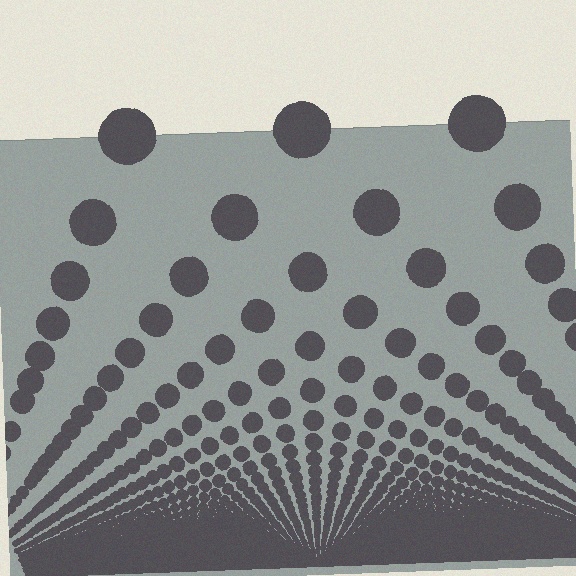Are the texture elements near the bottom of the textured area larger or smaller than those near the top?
Smaller. The gradient is inverted — elements near the bottom are smaller and denser.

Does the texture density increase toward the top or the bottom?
Density increases toward the bottom.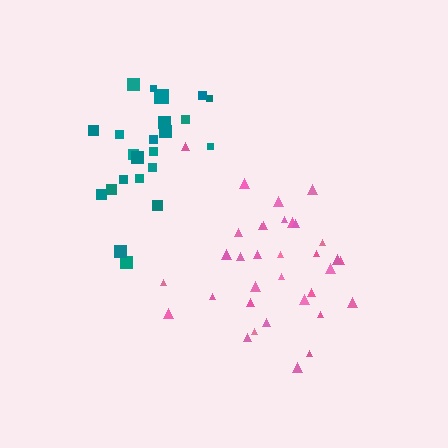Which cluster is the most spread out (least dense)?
Pink.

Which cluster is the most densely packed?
Teal.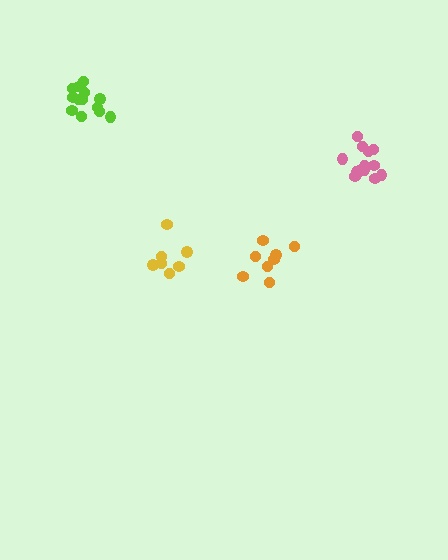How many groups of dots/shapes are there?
There are 4 groups.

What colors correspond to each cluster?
The clusters are colored: orange, pink, yellow, lime.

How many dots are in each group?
Group 1: 8 dots, Group 2: 13 dots, Group 3: 7 dots, Group 4: 13 dots (41 total).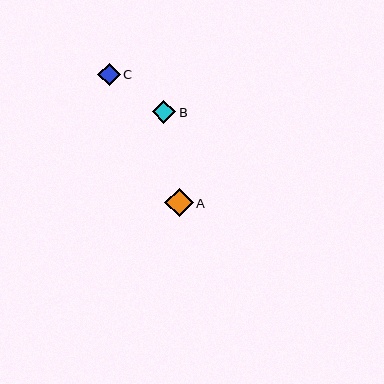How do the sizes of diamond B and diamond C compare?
Diamond B and diamond C are approximately the same size.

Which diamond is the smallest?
Diamond C is the smallest with a size of approximately 23 pixels.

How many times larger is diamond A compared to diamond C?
Diamond A is approximately 1.2 times the size of diamond C.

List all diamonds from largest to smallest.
From largest to smallest: A, B, C.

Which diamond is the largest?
Diamond A is the largest with a size of approximately 28 pixels.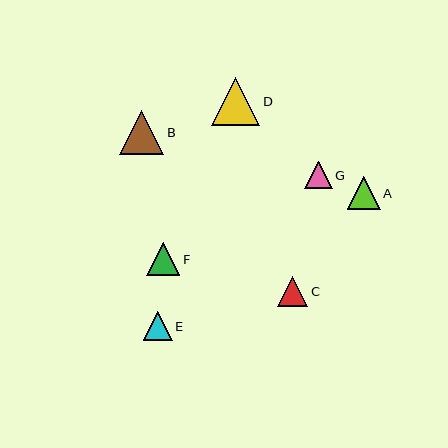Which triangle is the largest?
Triangle D is the largest with a size of approximately 48 pixels.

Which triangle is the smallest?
Triangle G is the smallest with a size of approximately 28 pixels.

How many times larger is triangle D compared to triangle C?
Triangle D is approximately 1.5 times the size of triangle C.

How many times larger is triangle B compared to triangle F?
Triangle B is approximately 1.3 times the size of triangle F.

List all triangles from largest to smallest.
From largest to smallest: D, B, A, F, C, E, G.